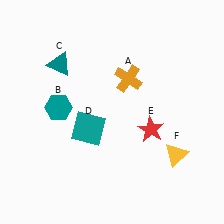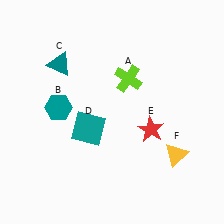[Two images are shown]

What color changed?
The cross (A) changed from orange in Image 1 to lime in Image 2.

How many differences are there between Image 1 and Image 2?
There is 1 difference between the two images.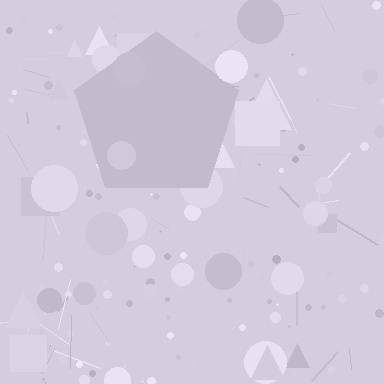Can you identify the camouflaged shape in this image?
The camouflaged shape is a pentagon.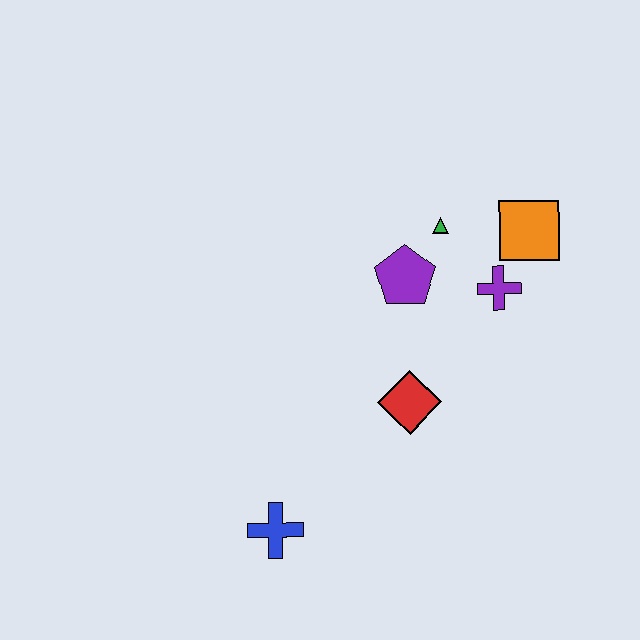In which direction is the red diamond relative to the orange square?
The red diamond is below the orange square.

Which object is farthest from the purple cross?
The blue cross is farthest from the purple cross.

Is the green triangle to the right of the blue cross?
Yes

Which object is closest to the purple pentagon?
The green triangle is closest to the purple pentagon.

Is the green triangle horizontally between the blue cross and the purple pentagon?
No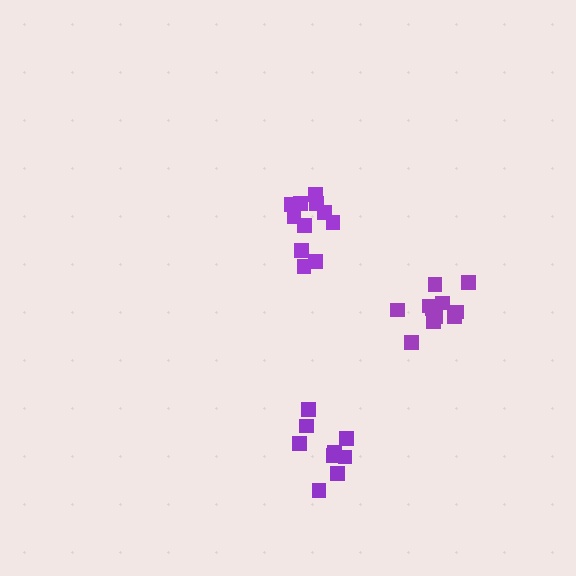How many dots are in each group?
Group 1: 11 dots, Group 2: 9 dots, Group 3: 11 dots (31 total).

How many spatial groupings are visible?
There are 3 spatial groupings.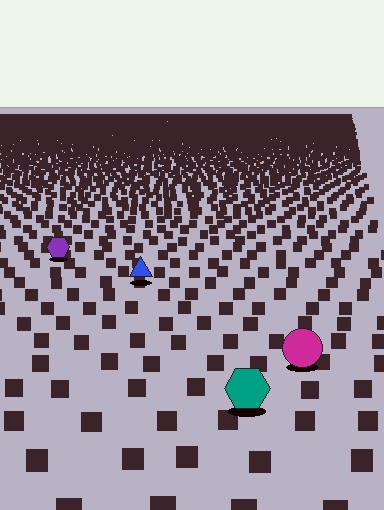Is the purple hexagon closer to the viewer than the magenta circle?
No. The magenta circle is closer — you can tell from the texture gradient: the ground texture is coarser near it.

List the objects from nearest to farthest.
From nearest to farthest: the teal hexagon, the magenta circle, the blue triangle, the purple hexagon.